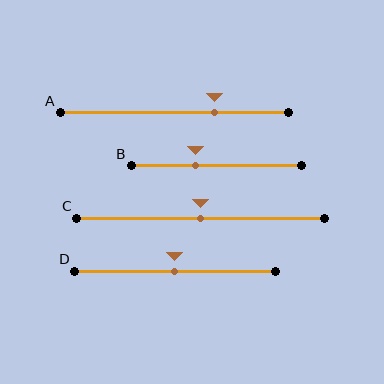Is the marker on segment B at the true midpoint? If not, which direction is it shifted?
No, the marker on segment B is shifted to the left by about 12% of the segment length.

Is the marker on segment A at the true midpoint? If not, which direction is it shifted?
No, the marker on segment A is shifted to the right by about 18% of the segment length.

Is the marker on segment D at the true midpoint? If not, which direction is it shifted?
Yes, the marker on segment D is at the true midpoint.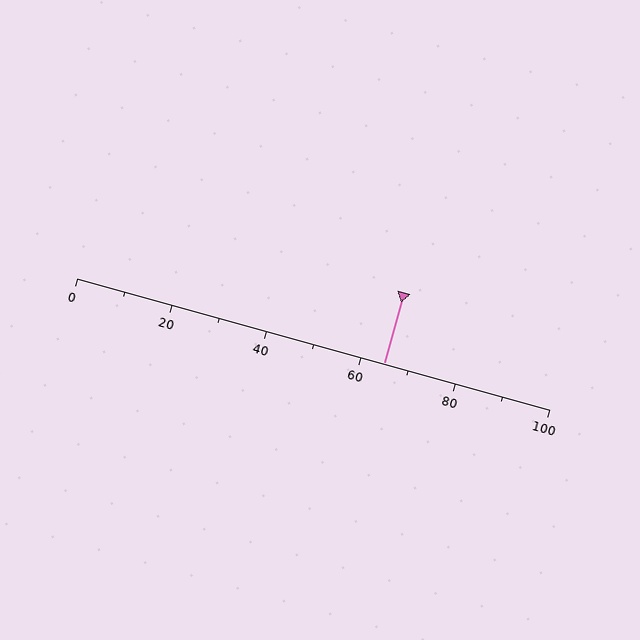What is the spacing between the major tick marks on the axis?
The major ticks are spaced 20 apart.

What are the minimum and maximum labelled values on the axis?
The axis runs from 0 to 100.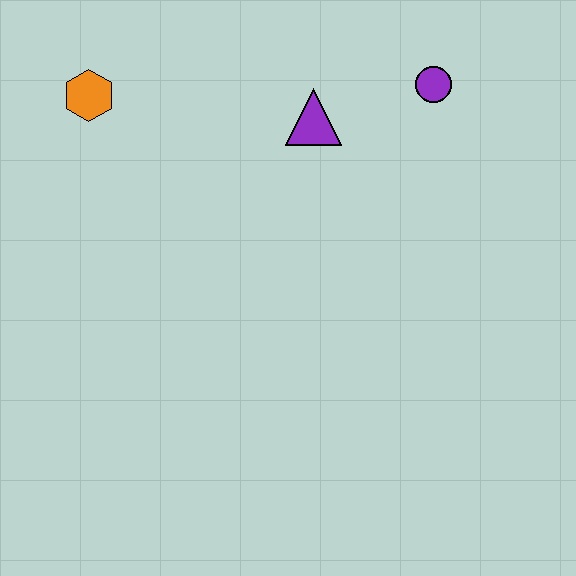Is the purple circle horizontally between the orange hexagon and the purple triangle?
No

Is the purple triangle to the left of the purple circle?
Yes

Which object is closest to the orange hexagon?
The purple triangle is closest to the orange hexagon.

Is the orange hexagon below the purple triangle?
No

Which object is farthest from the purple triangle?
The orange hexagon is farthest from the purple triangle.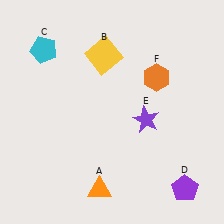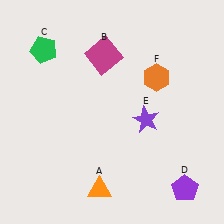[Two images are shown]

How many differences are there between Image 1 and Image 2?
There are 2 differences between the two images.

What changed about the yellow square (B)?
In Image 1, B is yellow. In Image 2, it changed to magenta.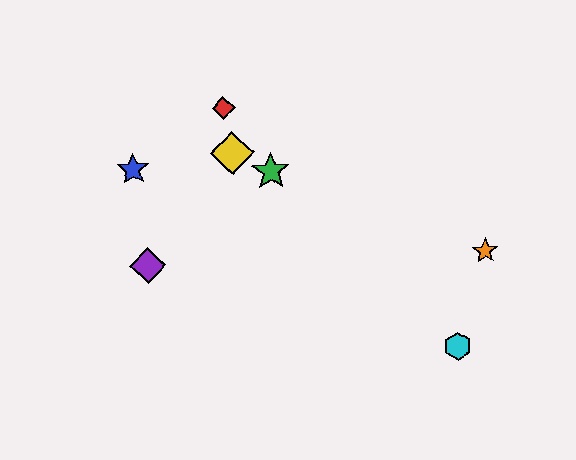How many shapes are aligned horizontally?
2 shapes (the purple diamond, the orange star) are aligned horizontally.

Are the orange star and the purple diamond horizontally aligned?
Yes, both are at y≈251.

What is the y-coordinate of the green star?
The green star is at y≈171.